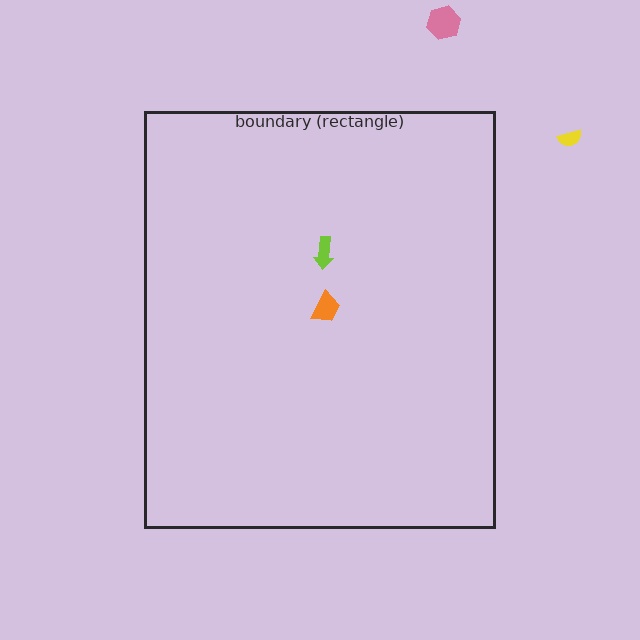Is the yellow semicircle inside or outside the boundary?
Outside.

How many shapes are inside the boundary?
2 inside, 2 outside.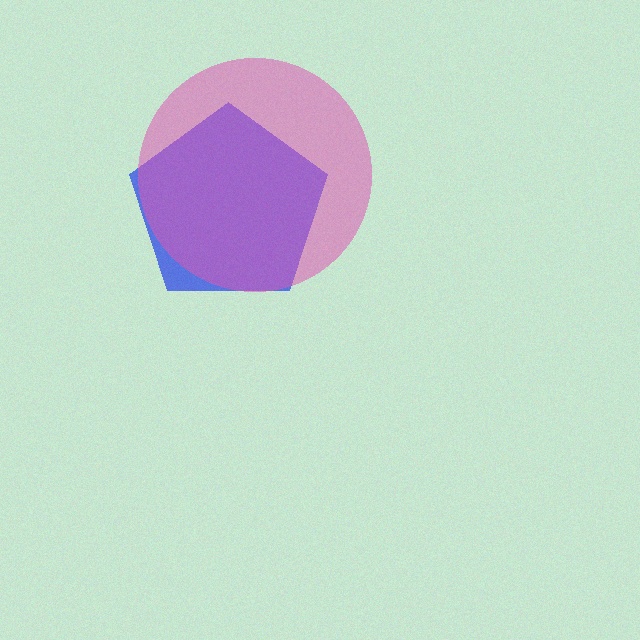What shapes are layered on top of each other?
The layered shapes are: a blue pentagon, a pink circle.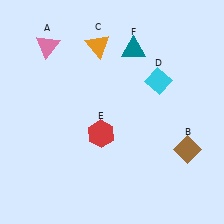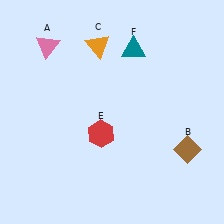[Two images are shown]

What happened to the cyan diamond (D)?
The cyan diamond (D) was removed in Image 2. It was in the top-right area of Image 1.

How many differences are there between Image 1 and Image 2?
There is 1 difference between the two images.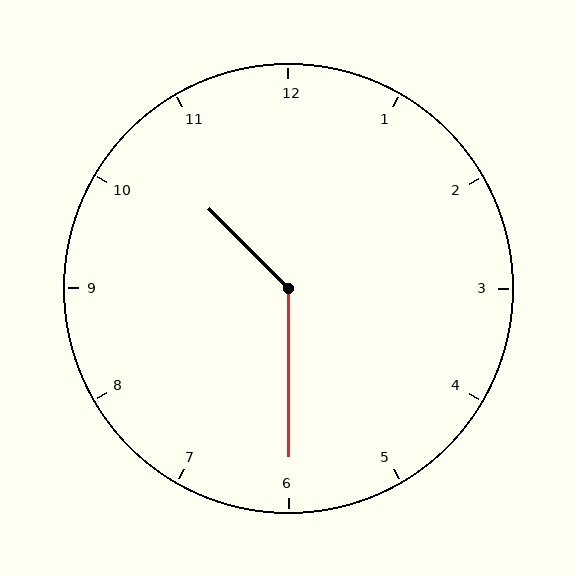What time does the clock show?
10:30.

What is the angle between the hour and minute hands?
Approximately 135 degrees.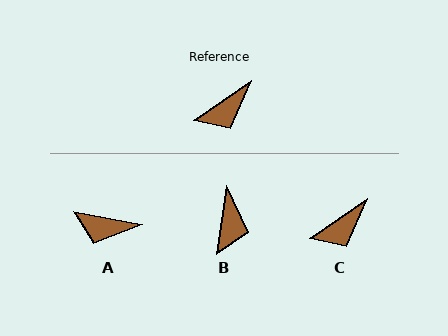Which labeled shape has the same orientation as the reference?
C.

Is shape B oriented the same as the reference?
No, it is off by about 48 degrees.